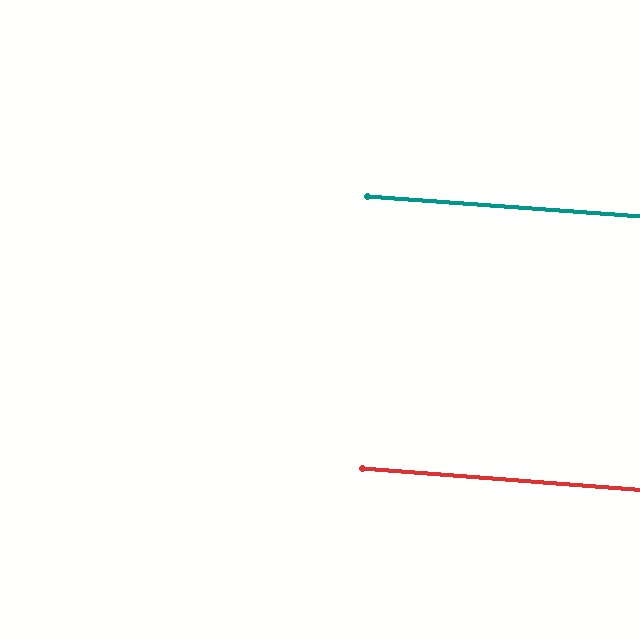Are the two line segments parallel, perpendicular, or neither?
Parallel — their directions differ by only 0.1°.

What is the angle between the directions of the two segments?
Approximately 0 degrees.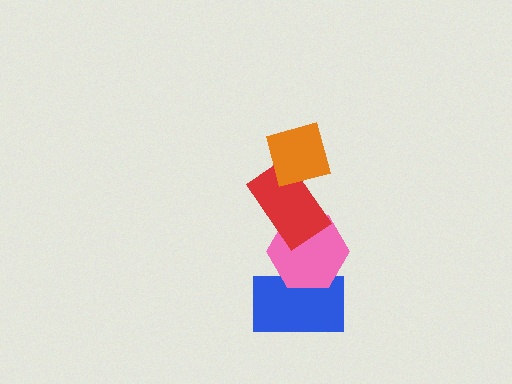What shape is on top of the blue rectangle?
The pink hexagon is on top of the blue rectangle.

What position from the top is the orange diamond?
The orange diamond is 1st from the top.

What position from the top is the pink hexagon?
The pink hexagon is 3rd from the top.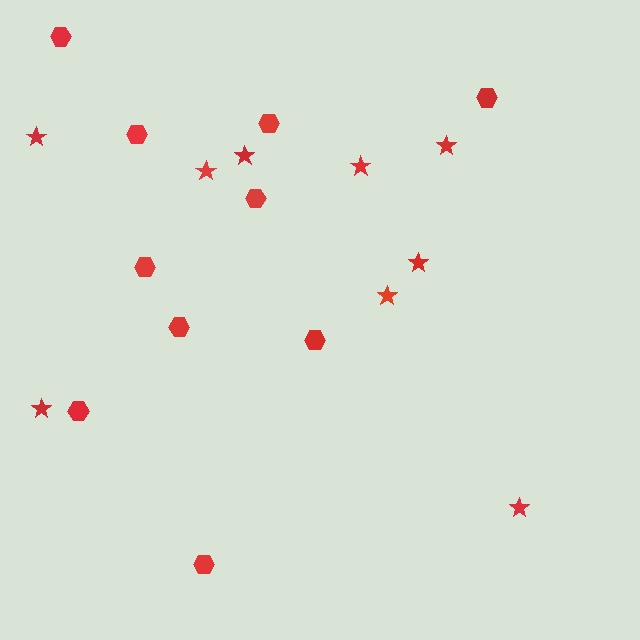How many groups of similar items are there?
There are 2 groups: one group of hexagons (10) and one group of stars (9).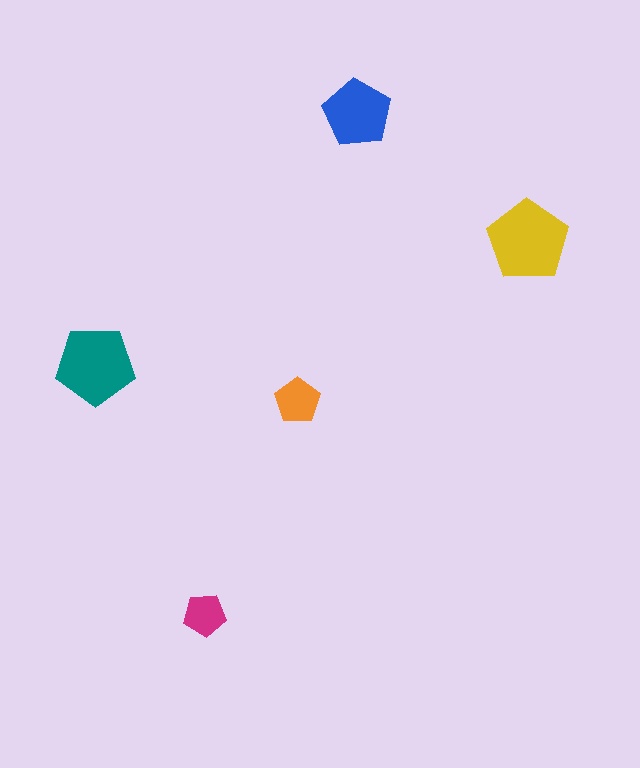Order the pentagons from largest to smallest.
the yellow one, the teal one, the blue one, the orange one, the magenta one.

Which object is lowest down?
The magenta pentagon is bottommost.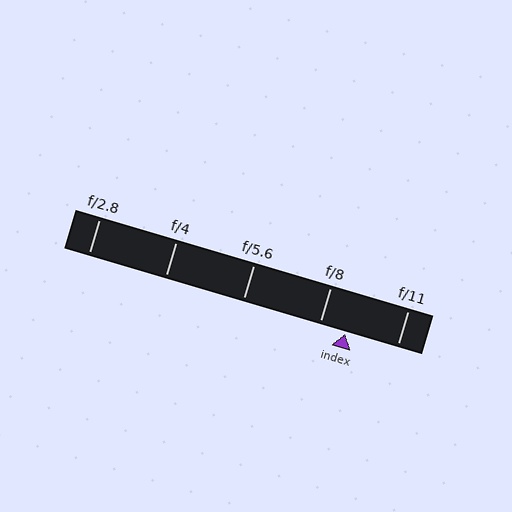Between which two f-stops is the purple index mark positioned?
The index mark is between f/8 and f/11.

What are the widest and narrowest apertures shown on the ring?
The widest aperture shown is f/2.8 and the narrowest is f/11.